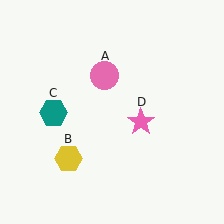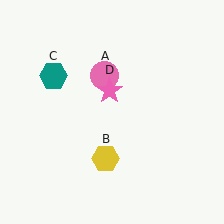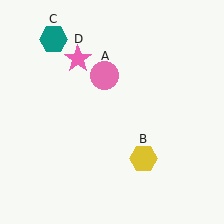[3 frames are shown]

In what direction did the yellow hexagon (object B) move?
The yellow hexagon (object B) moved right.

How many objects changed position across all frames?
3 objects changed position: yellow hexagon (object B), teal hexagon (object C), pink star (object D).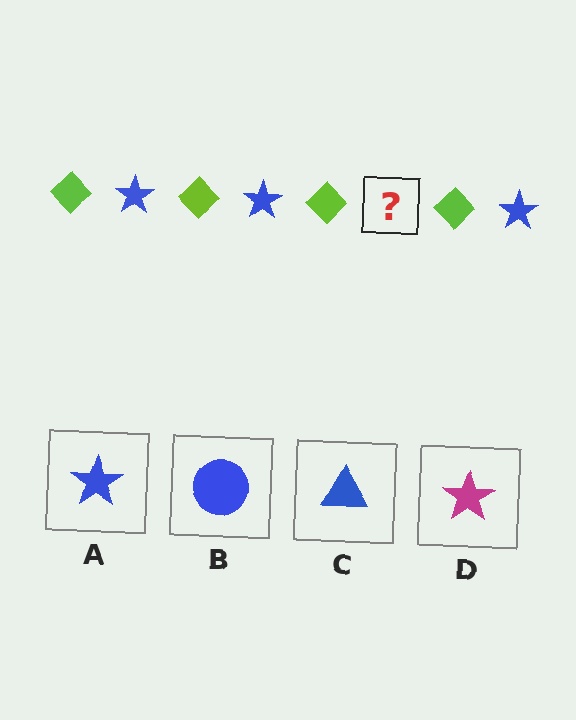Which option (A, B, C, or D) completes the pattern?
A.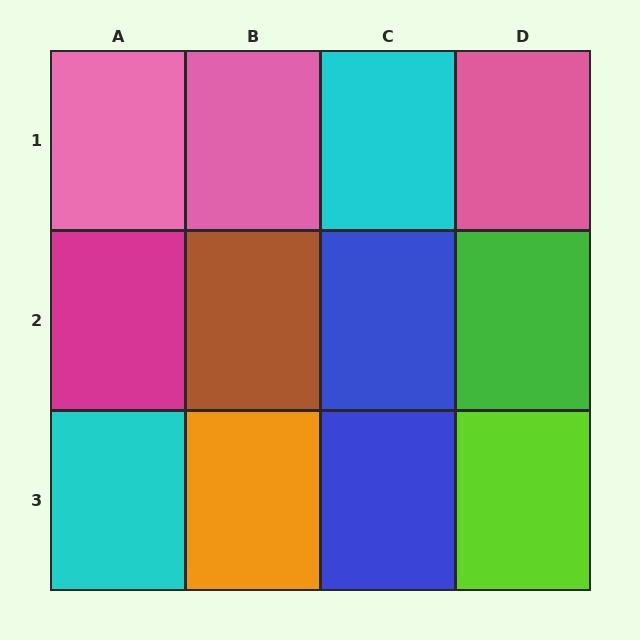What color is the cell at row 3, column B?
Orange.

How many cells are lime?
1 cell is lime.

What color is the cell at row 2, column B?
Brown.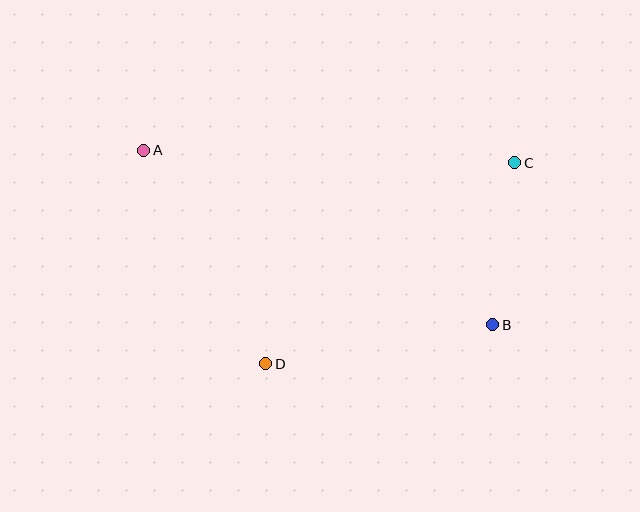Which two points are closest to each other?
Points B and C are closest to each other.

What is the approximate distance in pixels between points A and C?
The distance between A and C is approximately 371 pixels.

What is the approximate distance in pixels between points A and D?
The distance between A and D is approximately 246 pixels.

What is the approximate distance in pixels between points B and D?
The distance between B and D is approximately 231 pixels.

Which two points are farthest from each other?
Points A and B are farthest from each other.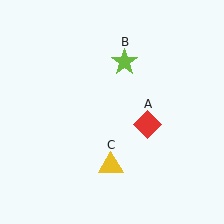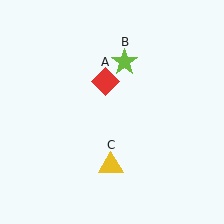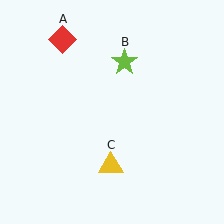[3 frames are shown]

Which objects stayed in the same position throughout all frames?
Lime star (object B) and yellow triangle (object C) remained stationary.